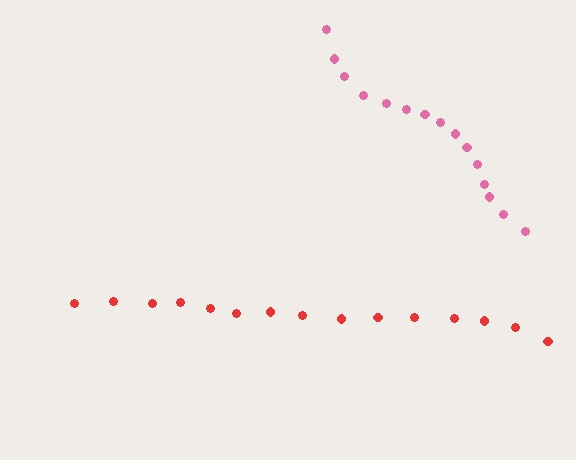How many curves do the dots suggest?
There are 2 distinct paths.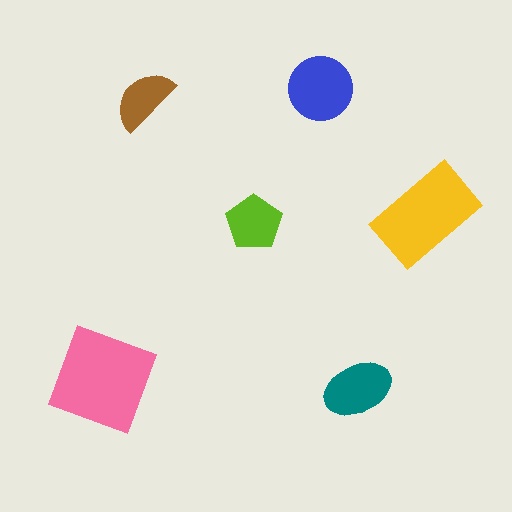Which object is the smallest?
The brown semicircle.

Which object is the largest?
The pink square.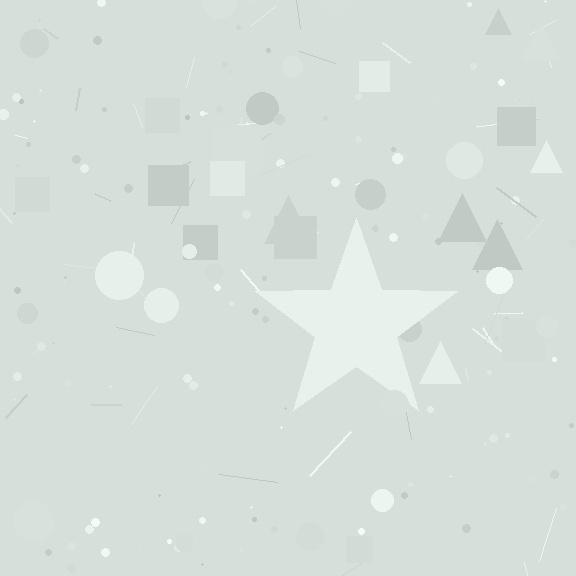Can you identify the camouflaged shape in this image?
The camouflaged shape is a star.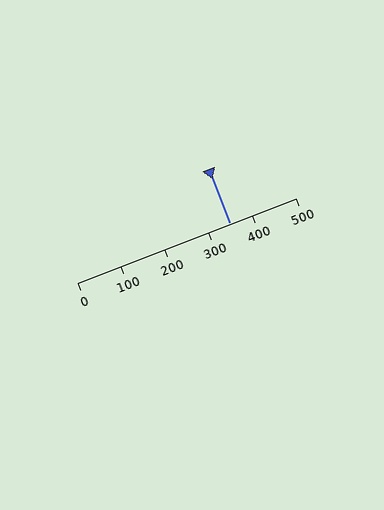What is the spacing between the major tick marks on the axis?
The major ticks are spaced 100 apart.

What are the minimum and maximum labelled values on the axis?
The axis runs from 0 to 500.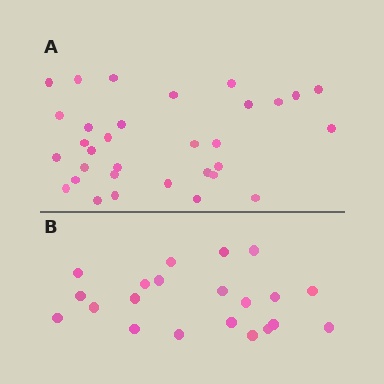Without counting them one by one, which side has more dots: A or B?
Region A (the top region) has more dots.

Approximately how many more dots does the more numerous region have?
Region A has roughly 12 or so more dots than region B.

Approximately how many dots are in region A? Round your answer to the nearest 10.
About 30 dots. (The exact count is 32, which rounds to 30.)